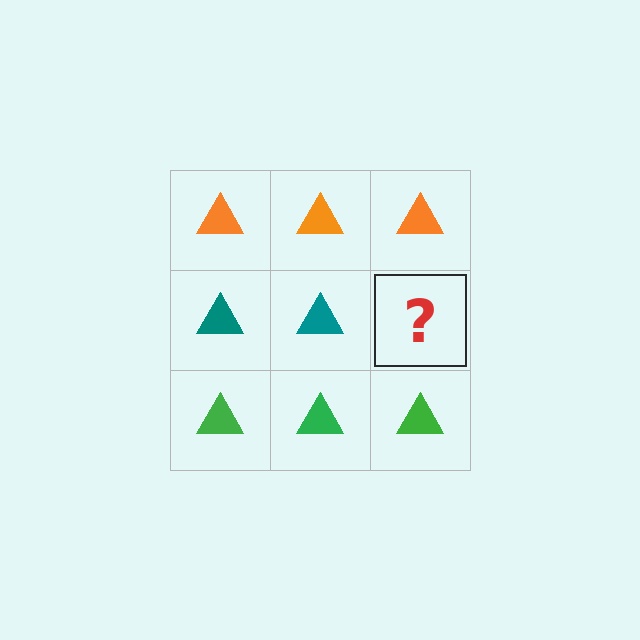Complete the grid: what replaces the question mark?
The question mark should be replaced with a teal triangle.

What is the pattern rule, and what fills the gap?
The rule is that each row has a consistent color. The gap should be filled with a teal triangle.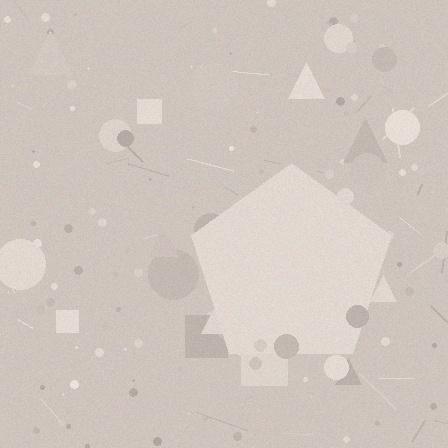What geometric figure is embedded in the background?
A pentagon is embedded in the background.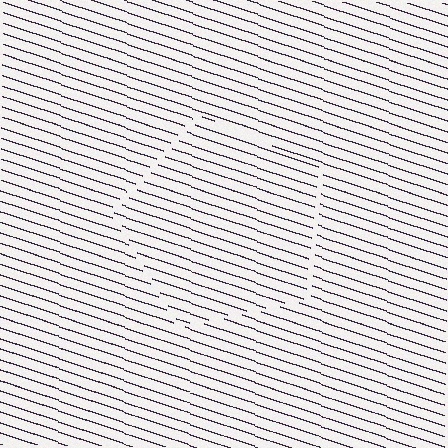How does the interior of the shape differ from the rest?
The interior of the shape contains the same grating, shifted by half a period — the contour is defined by the phase discontinuity where line-ends from the inner and outer gratings abut.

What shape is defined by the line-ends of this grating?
An illusory pentagon. The interior of the shape contains the same grating, shifted by half a period — the contour is defined by the phase discontinuity where line-ends from the inner and outer gratings abut.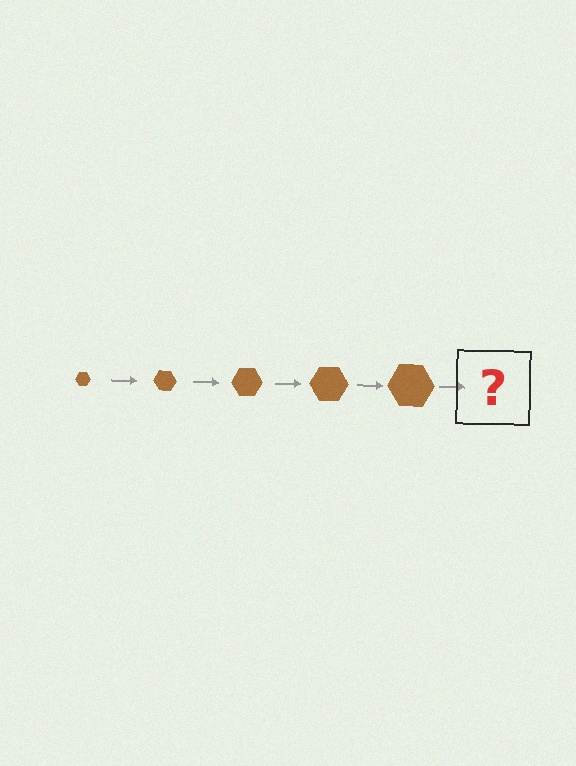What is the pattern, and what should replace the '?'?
The pattern is that the hexagon gets progressively larger each step. The '?' should be a brown hexagon, larger than the previous one.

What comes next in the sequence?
The next element should be a brown hexagon, larger than the previous one.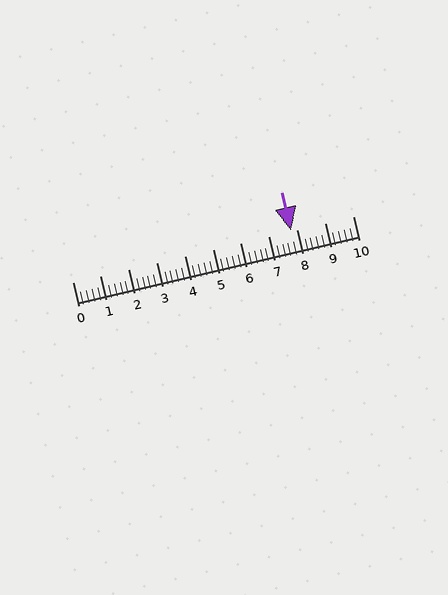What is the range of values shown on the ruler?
The ruler shows values from 0 to 10.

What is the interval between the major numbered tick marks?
The major tick marks are spaced 1 units apart.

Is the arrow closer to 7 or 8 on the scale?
The arrow is closer to 8.